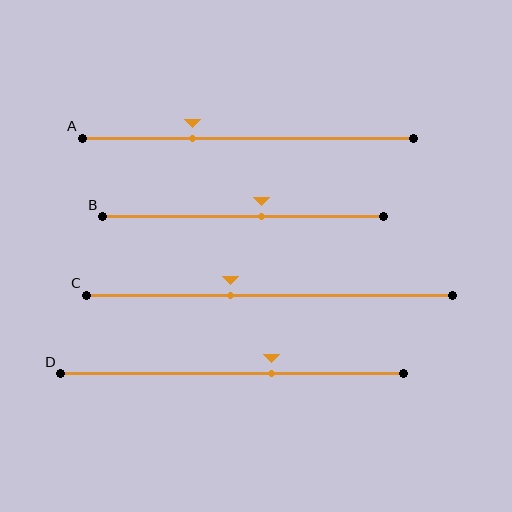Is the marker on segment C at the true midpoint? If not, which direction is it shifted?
No, the marker on segment C is shifted to the left by about 10% of the segment length.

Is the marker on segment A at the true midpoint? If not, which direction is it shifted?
No, the marker on segment A is shifted to the left by about 17% of the segment length.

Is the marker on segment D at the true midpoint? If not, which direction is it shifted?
No, the marker on segment D is shifted to the right by about 12% of the segment length.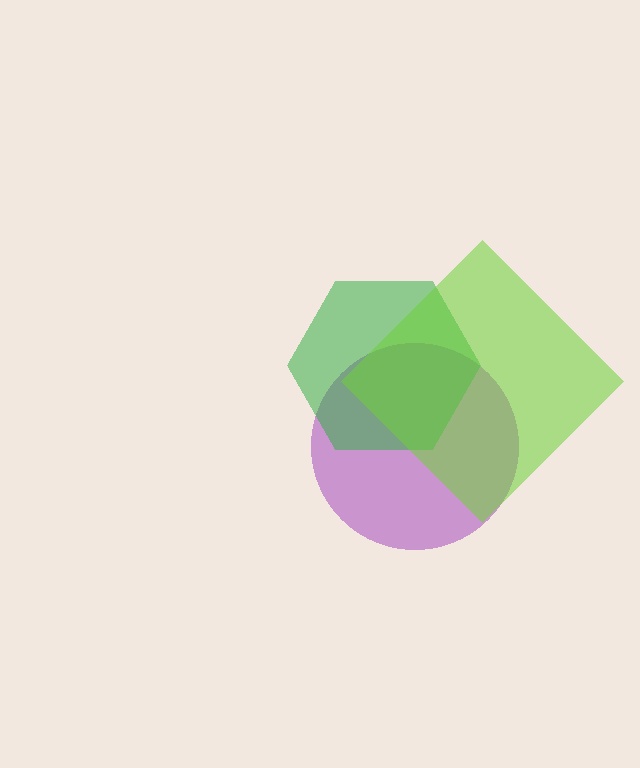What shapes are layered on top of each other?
The layered shapes are: a purple circle, a green hexagon, a lime diamond.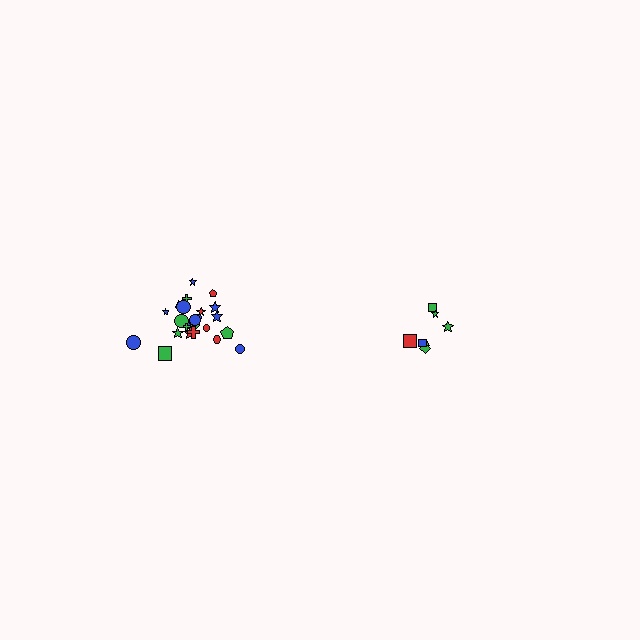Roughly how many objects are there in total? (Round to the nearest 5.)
Roughly 30 objects in total.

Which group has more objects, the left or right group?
The left group.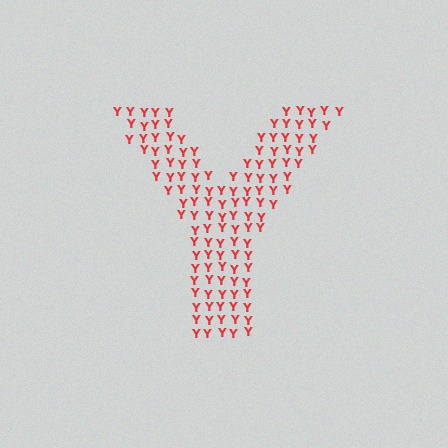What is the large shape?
The large shape is the letter Y.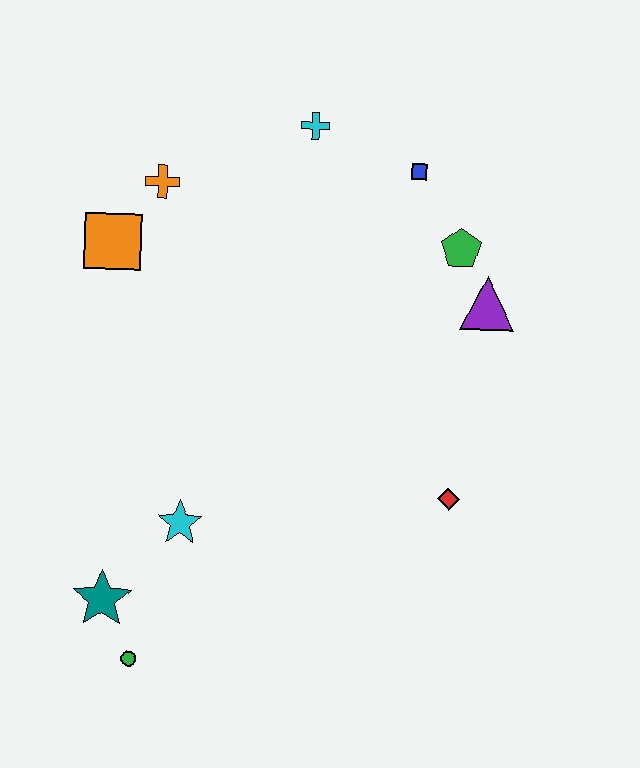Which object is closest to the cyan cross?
The blue square is closest to the cyan cross.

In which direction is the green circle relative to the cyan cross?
The green circle is below the cyan cross.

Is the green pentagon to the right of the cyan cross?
Yes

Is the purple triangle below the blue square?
Yes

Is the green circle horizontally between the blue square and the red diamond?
No